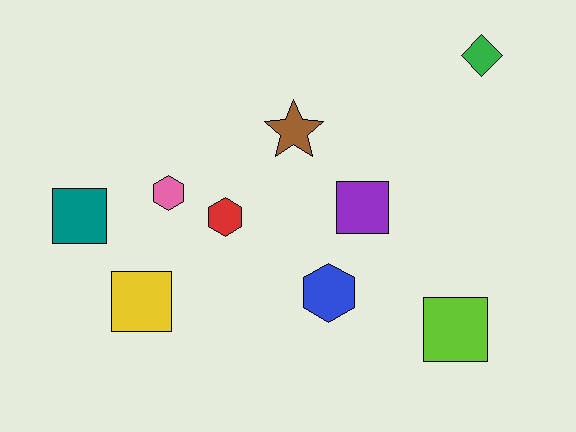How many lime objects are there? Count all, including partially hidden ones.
There is 1 lime object.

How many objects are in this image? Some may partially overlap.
There are 9 objects.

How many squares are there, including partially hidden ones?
There are 4 squares.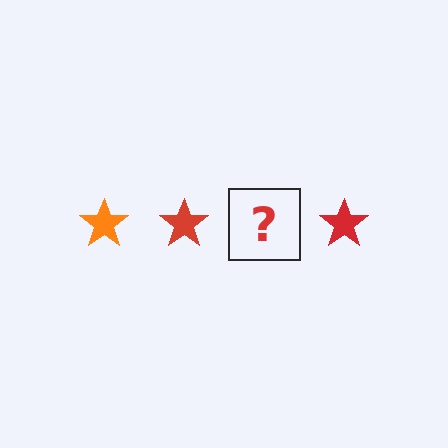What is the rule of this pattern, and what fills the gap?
The rule is that the pattern cycles through orange, red stars. The gap should be filled with an orange star.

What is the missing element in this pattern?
The missing element is an orange star.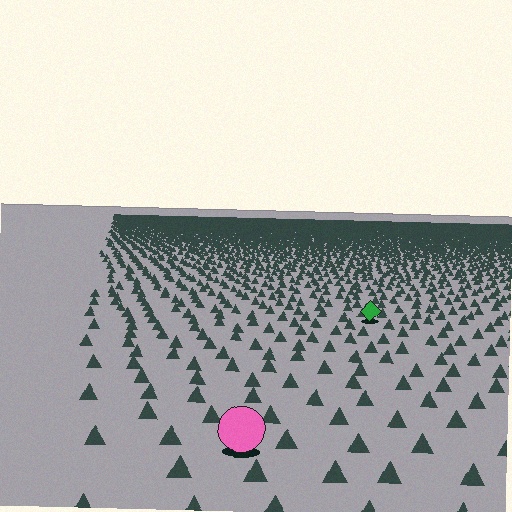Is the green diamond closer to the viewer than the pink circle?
No. The pink circle is closer — you can tell from the texture gradient: the ground texture is coarser near it.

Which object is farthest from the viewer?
The green diamond is farthest from the viewer. It appears smaller and the ground texture around it is denser.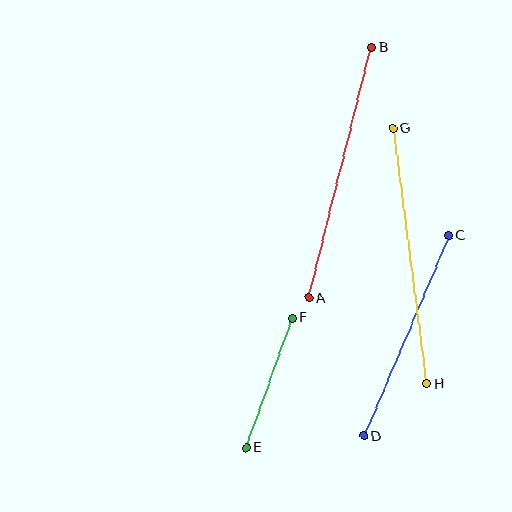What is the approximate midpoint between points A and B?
The midpoint is at approximately (340, 173) pixels.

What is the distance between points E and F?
The distance is approximately 138 pixels.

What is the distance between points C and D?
The distance is approximately 218 pixels.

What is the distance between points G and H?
The distance is approximately 258 pixels.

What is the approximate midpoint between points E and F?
The midpoint is at approximately (269, 383) pixels.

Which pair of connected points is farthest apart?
Points A and B are farthest apart.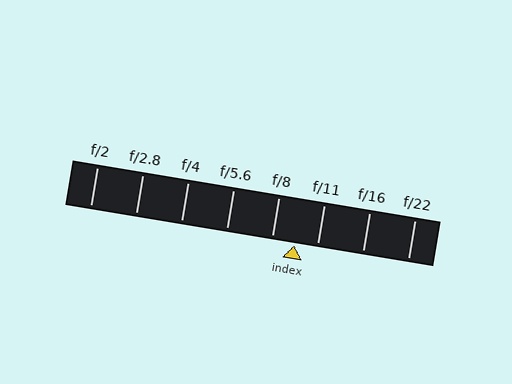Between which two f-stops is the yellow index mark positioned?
The index mark is between f/8 and f/11.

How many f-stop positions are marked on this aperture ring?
There are 8 f-stop positions marked.